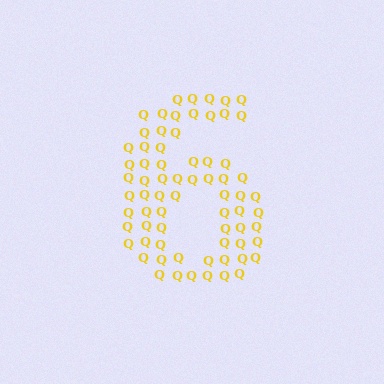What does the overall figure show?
The overall figure shows the digit 6.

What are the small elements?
The small elements are letter Q's.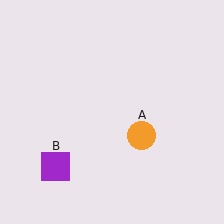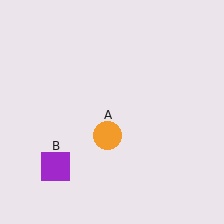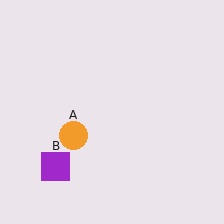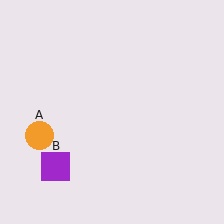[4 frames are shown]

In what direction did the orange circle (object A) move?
The orange circle (object A) moved left.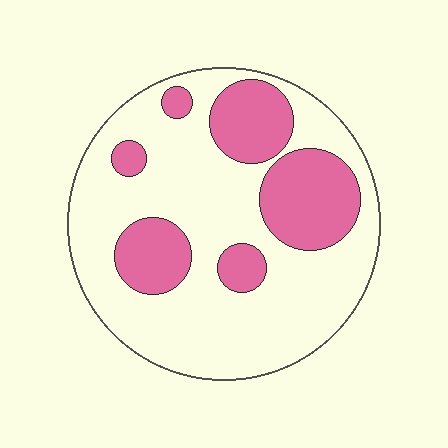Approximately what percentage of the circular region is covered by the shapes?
Approximately 30%.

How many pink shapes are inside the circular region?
6.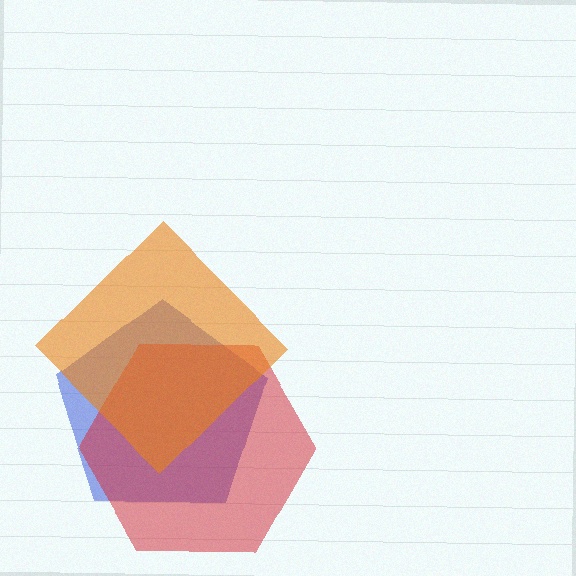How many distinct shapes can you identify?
There are 3 distinct shapes: a blue pentagon, a red hexagon, an orange diamond.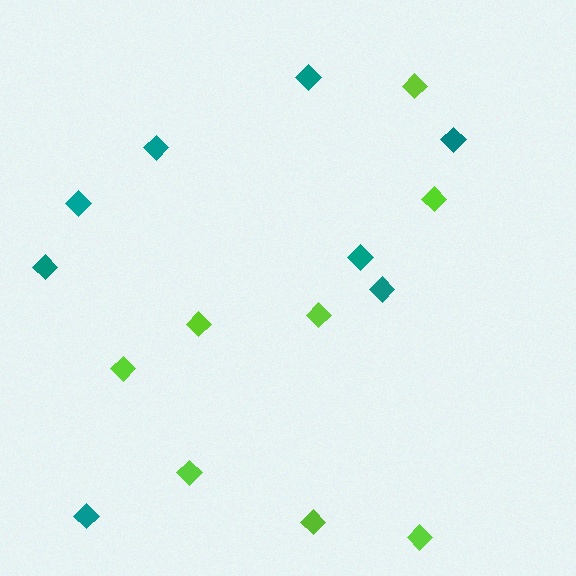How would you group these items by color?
There are 2 groups: one group of teal diamonds (8) and one group of lime diamonds (8).